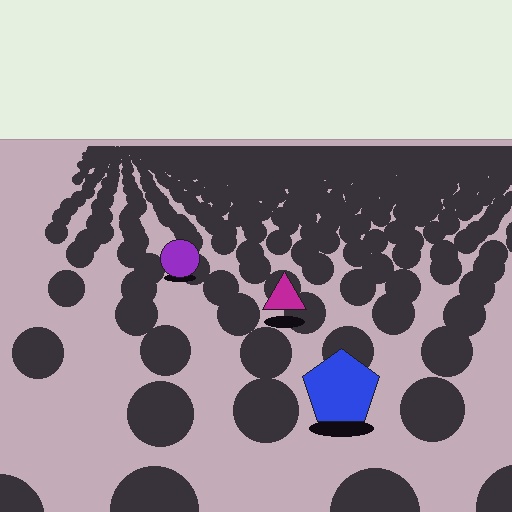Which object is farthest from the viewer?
The purple circle is farthest from the viewer. It appears smaller and the ground texture around it is denser.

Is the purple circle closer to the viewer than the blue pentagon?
No. The blue pentagon is closer — you can tell from the texture gradient: the ground texture is coarser near it.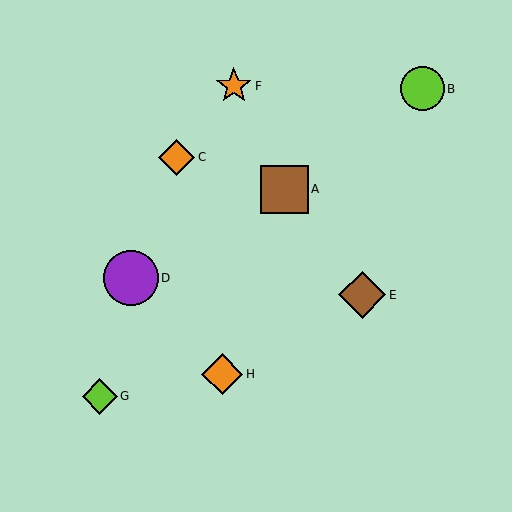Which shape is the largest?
The purple circle (labeled D) is the largest.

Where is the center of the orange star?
The center of the orange star is at (234, 86).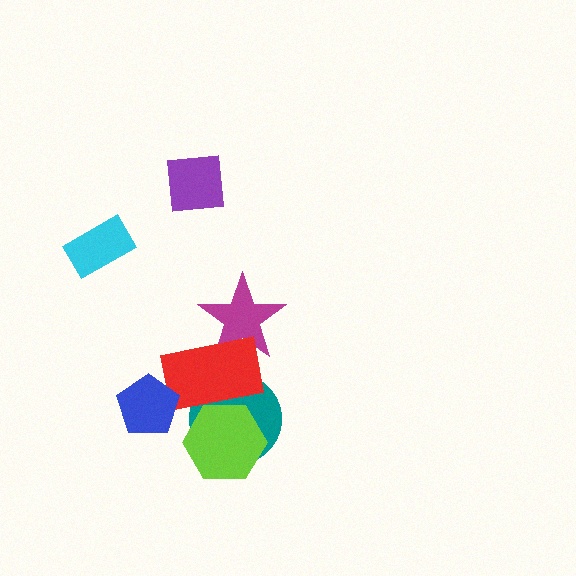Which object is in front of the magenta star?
The red rectangle is in front of the magenta star.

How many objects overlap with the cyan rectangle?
0 objects overlap with the cyan rectangle.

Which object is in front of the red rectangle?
The blue pentagon is in front of the red rectangle.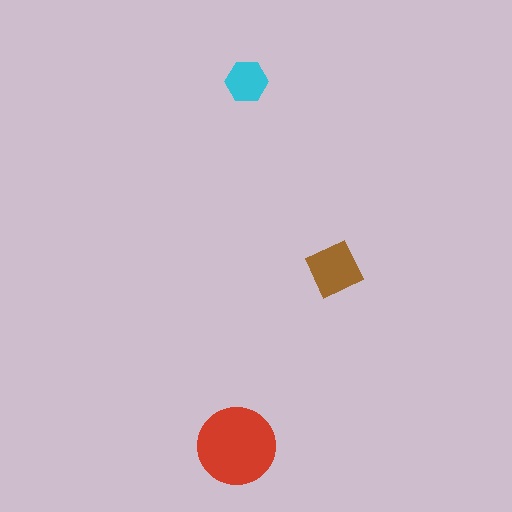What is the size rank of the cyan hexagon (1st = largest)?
3rd.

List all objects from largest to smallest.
The red circle, the brown diamond, the cyan hexagon.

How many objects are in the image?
There are 3 objects in the image.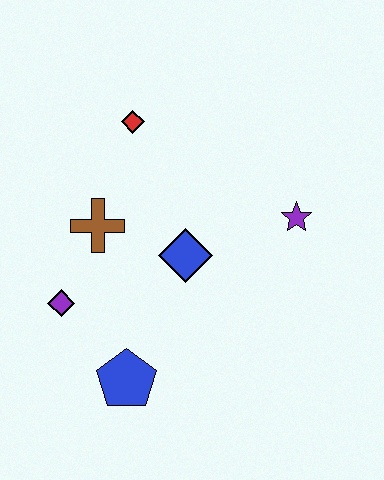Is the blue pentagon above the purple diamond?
No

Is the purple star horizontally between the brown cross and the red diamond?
No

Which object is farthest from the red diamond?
The blue pentagon is farthest from the red diamond.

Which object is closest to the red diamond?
The brown cross is closest to the red diamond.